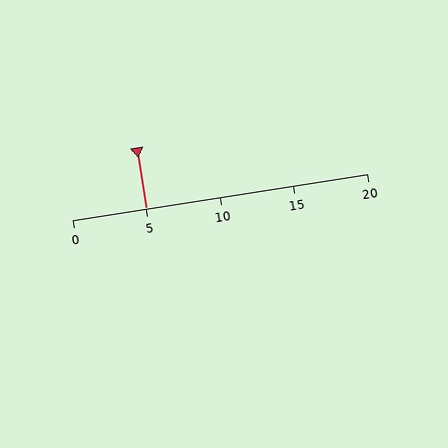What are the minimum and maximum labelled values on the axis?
The axis runs from 0 to 20.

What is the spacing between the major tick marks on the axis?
The major ticks are spaced 5 apart.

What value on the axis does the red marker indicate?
The marker indicates approximately 5.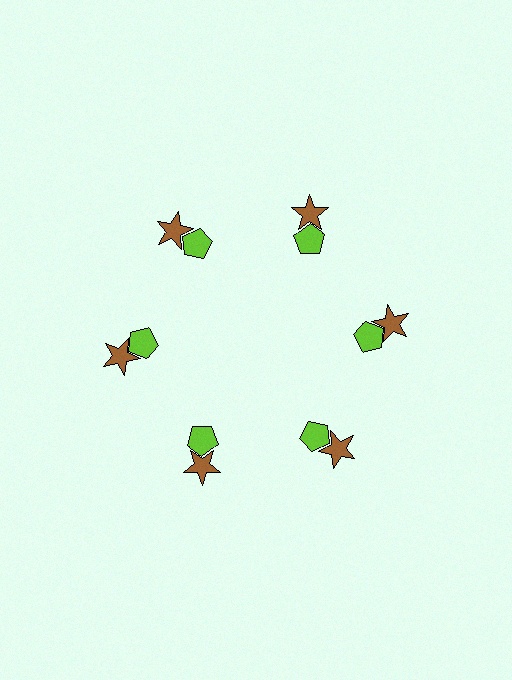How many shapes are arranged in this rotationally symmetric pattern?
There are 12 shapes, arranged in 6 groups of 2.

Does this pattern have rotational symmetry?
Yes, this pattern has 6-fold rotational symmetry. It looks the same after rotating 60 degrees around the center.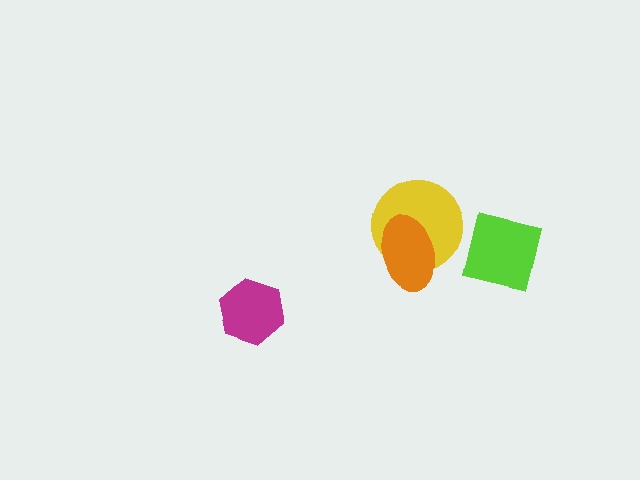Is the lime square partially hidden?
No, no other shape covers it.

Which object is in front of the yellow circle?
The orange ellipse is in front of the yellow circle.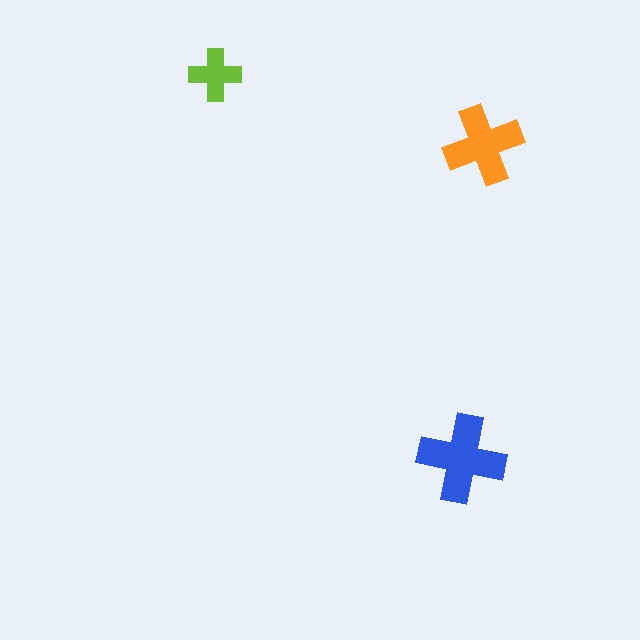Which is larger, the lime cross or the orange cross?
The orange one.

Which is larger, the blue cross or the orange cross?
The blue one.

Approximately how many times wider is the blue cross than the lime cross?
About 1.5 times wider.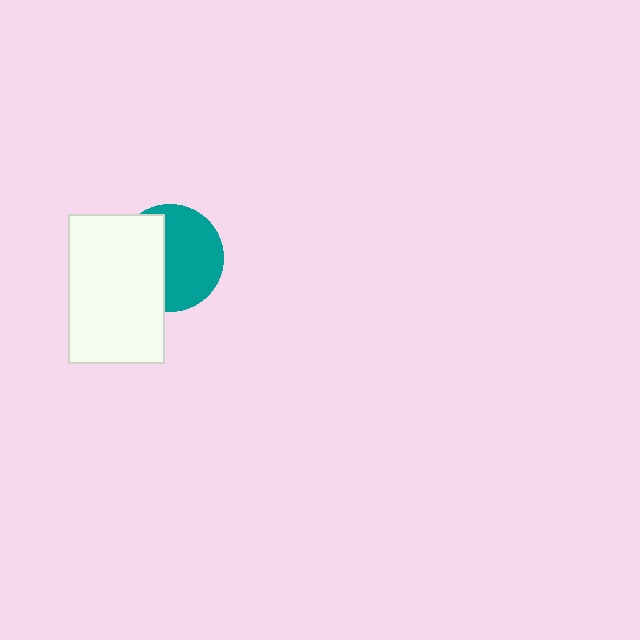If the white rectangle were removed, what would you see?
You would see the complete teal circle.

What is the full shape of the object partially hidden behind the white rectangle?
The partially hidden object is a teal circle.